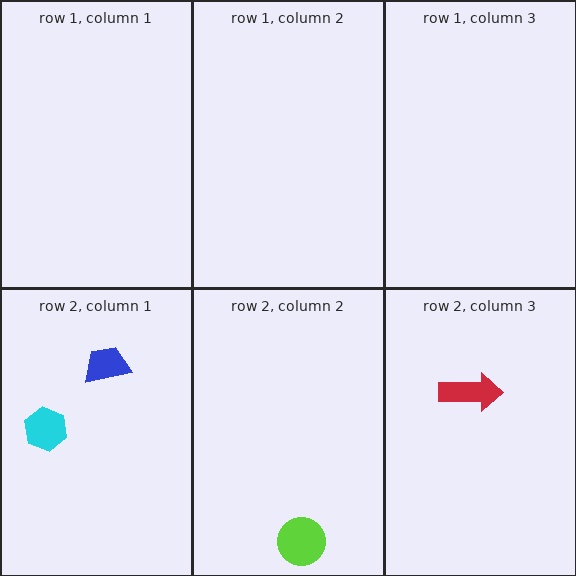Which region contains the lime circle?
The row 2, column 2 region.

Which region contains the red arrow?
The row 2, column 3 region.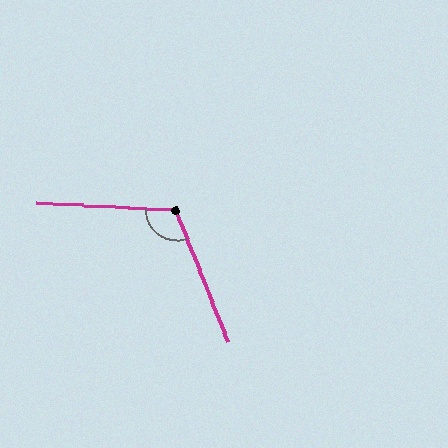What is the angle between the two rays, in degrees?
Approximately 115 degrees.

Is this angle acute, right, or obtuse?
It is obtuse.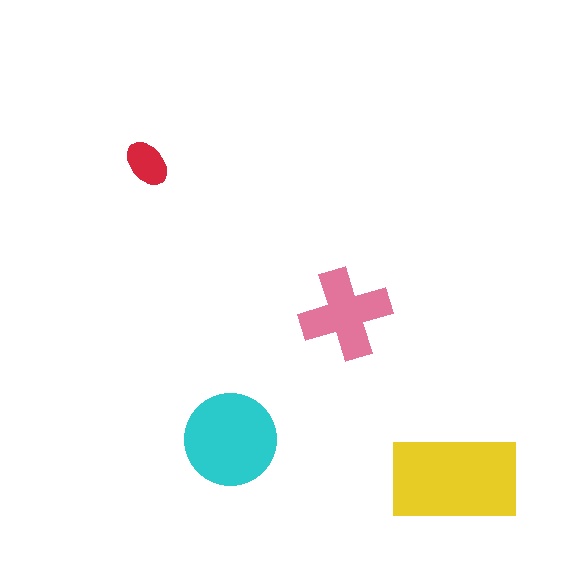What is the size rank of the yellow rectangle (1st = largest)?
1st.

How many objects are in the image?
There are 4 objects in the image.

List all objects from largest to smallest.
The yellow rectangle, the cyan circle, the pink cross, the red ellipse.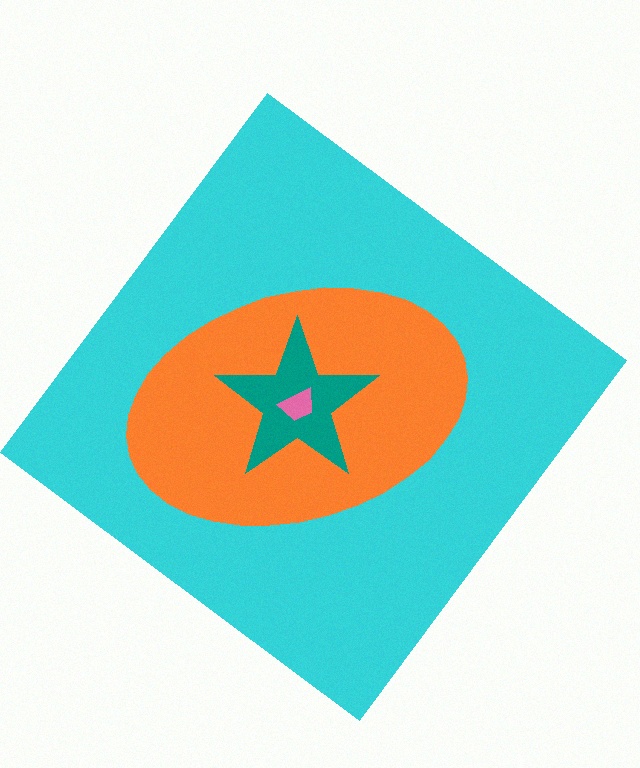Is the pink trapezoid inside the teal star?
Yes.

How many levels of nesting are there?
4.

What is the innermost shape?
The pink trapezoid.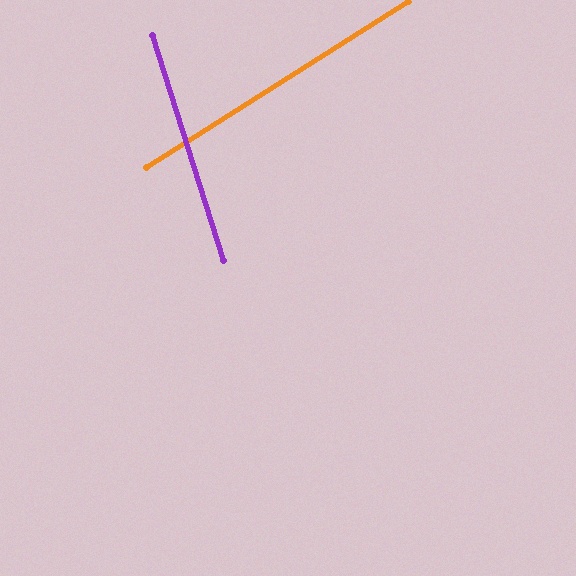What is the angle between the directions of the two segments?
Approximately 75 degrees.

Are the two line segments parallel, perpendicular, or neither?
Neither parallel nor perpendicular — they differ by about 75°.